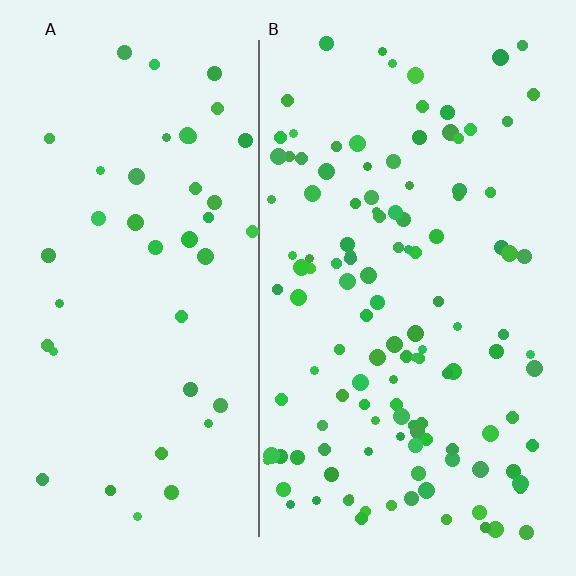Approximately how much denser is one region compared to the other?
Approximately 2.9× — region B over region A.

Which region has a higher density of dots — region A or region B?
B (the right).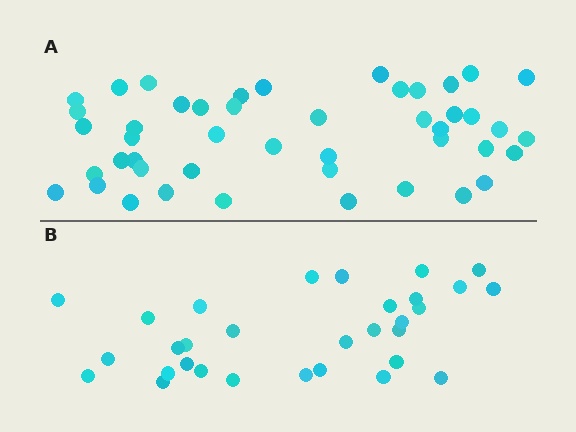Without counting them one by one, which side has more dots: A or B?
Region A (the top region) has more dots.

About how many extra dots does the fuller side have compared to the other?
Region A has approximately 15 more dots than region B.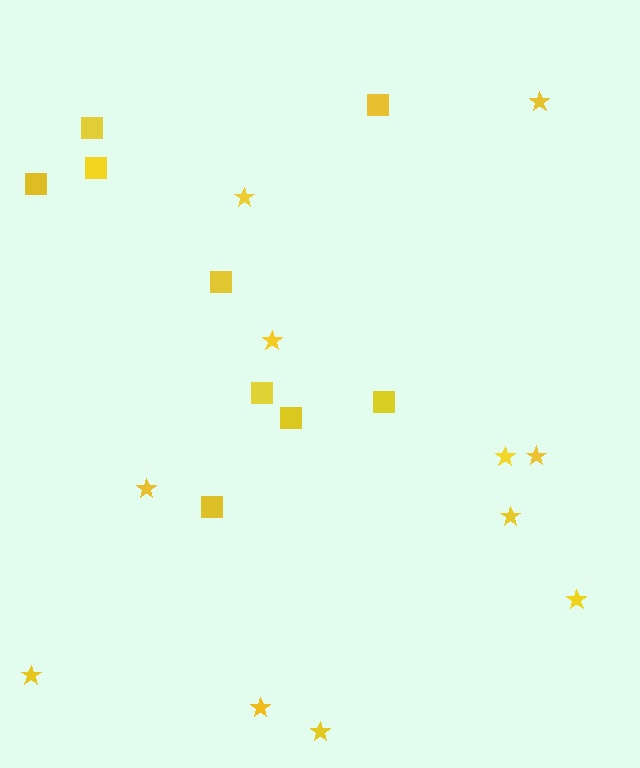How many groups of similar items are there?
There are 2 groups: one group of stars (11) and one group of squares (9).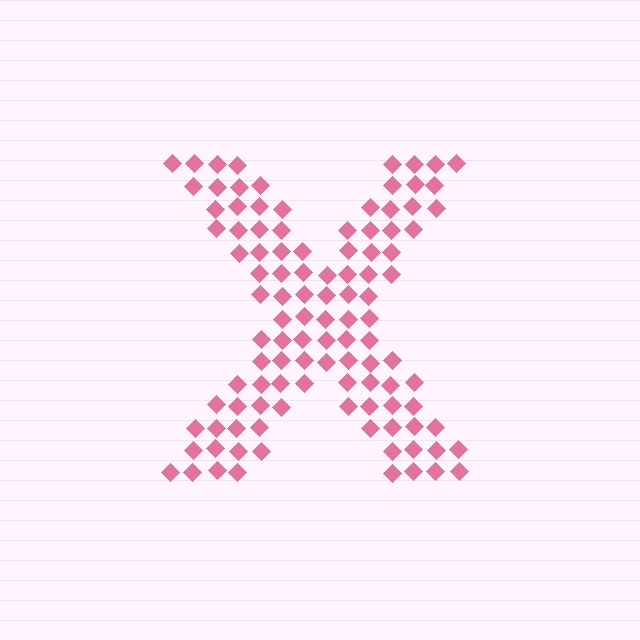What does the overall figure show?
The overall figure shows the letter X.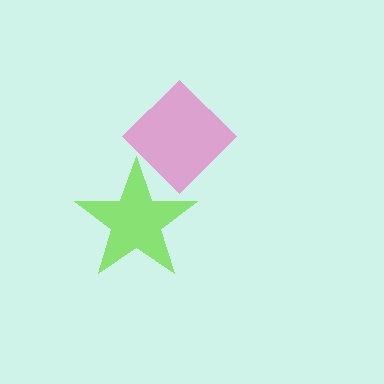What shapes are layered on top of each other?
The layered shapes are: a pink diamond, a lime star.